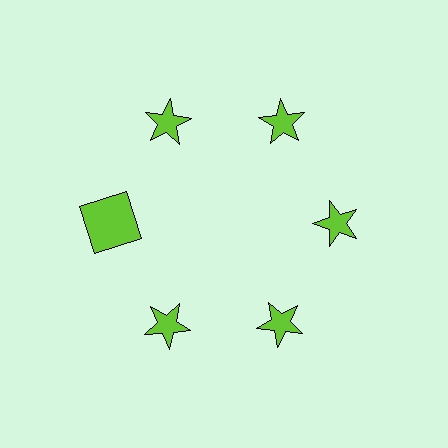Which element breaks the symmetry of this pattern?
The lime square at roughly the 9 o'clock position breaks the symmetry. All other shapes are lime stars.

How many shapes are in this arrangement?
There are 6 shapes arranged in a ring pattern.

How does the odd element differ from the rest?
It has a different shape: square instead of star.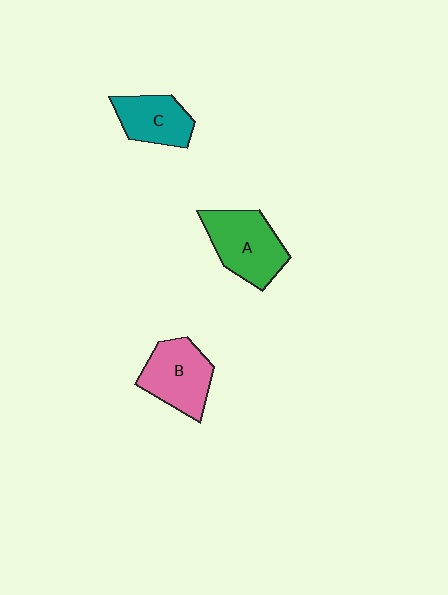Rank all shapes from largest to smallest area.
From largest to smallest: A (green), B (pink), C (teal).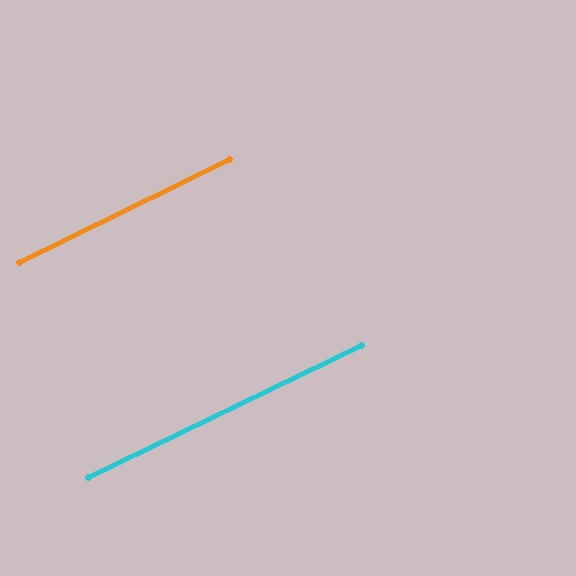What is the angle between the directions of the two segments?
Approximately 0 degrees.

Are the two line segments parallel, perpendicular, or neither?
Parallel — their directions differ by only 0.4°.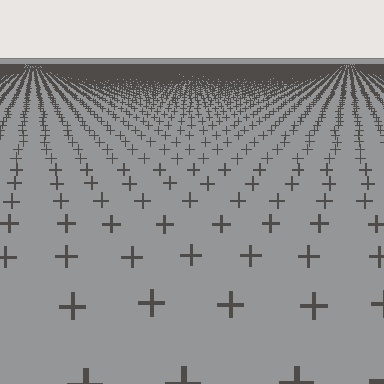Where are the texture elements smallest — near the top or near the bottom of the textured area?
Near the top.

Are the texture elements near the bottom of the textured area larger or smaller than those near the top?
Larger. Near the bottom, elements are closer to the viewer and appear at a bigger on-screen size.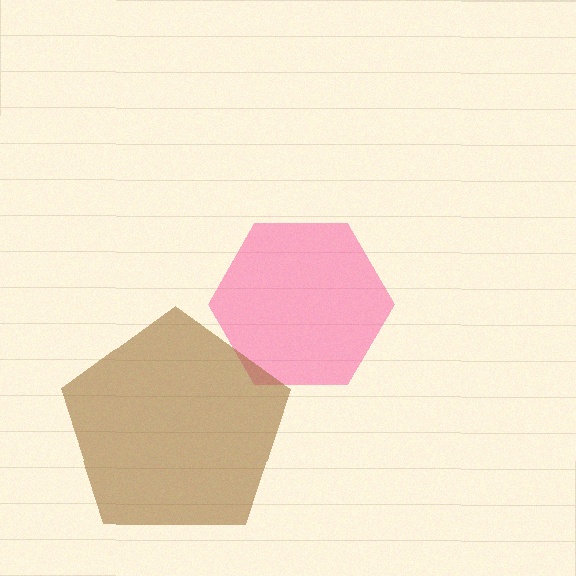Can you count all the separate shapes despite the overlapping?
Yes, there are 2 separate shapes.